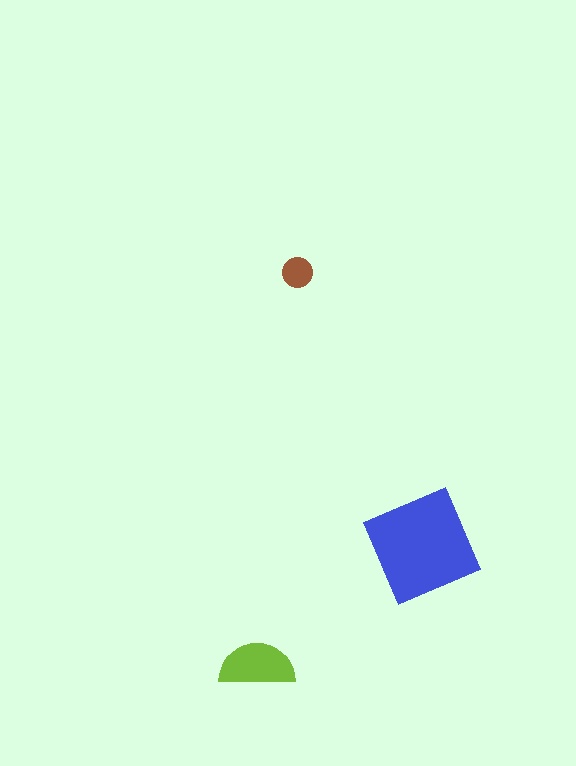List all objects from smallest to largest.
The brown circle, the lime semicircle, the blue diamond.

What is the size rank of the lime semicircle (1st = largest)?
2nd.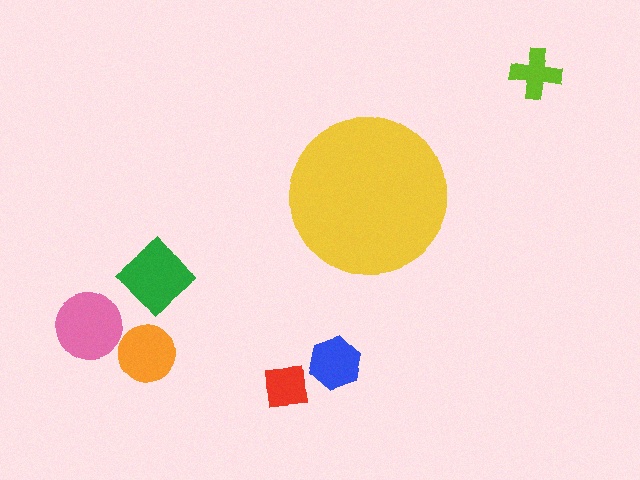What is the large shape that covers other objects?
A yellow circle.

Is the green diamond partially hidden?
No, the green diamond is fully visible.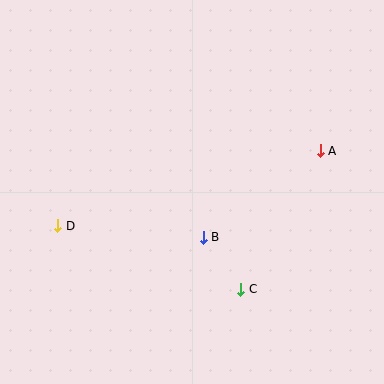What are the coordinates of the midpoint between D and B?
The midpoint between D and B is at (131, 232).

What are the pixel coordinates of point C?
Point C is at (241, 289).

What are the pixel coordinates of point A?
Point A is at (320, 151).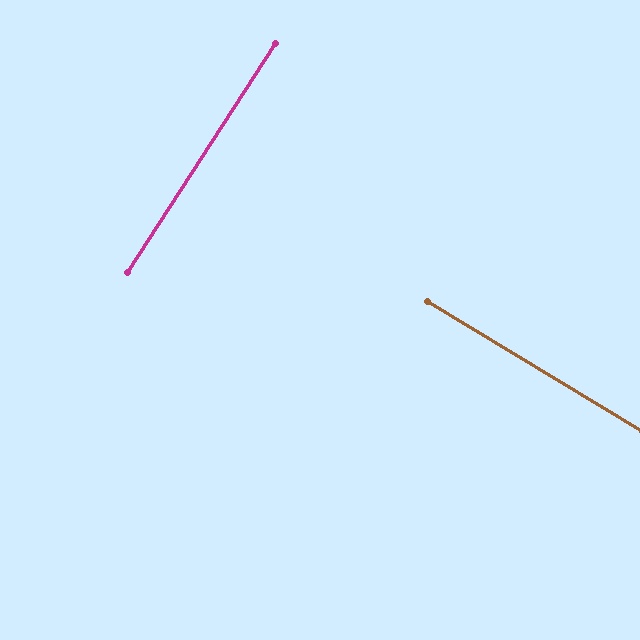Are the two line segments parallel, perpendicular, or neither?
Perpendicular — they meet at approximately 88°.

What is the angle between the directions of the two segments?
Approximately 88 degrees.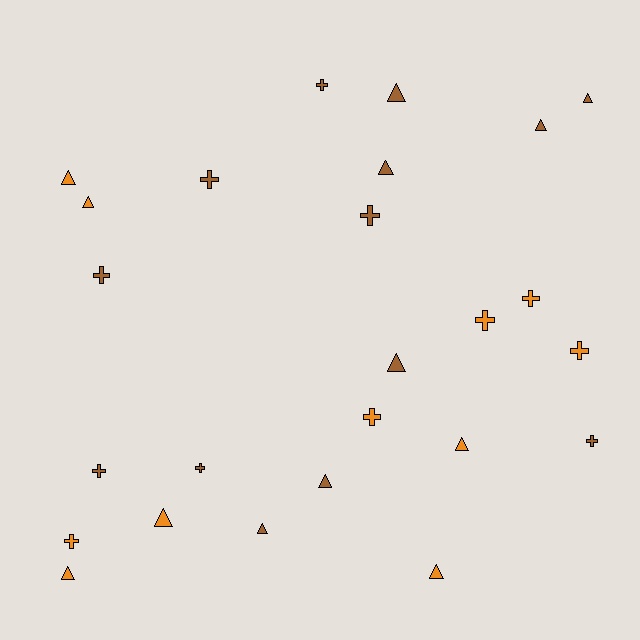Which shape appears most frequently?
Triangle, with 13 objects.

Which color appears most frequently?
Brown, with 14 objects.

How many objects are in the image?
There are 25 objects.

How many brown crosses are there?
There are 7 brown crosses.